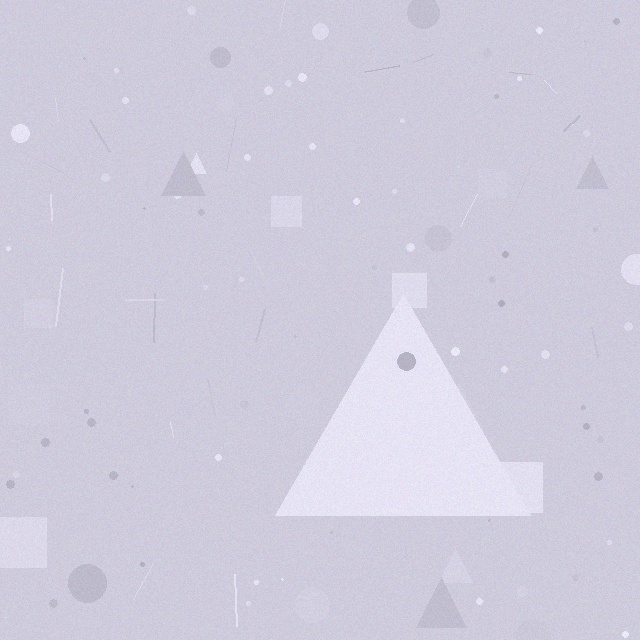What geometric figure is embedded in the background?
A triangle is embedded in the background.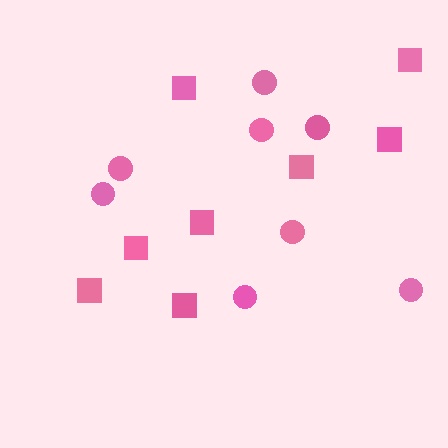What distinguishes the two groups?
There are 2 groups: one group of circles (8) and one group of squares (8).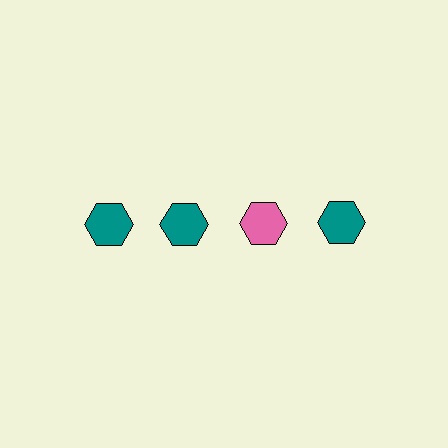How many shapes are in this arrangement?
There are 4 shapes arranged in a grid pattern.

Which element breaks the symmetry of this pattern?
The pink hexagon in the top row, center column breaks the symmetry. All other shapes are teal hexagons.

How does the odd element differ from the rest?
It has a different color: pink instead of teal.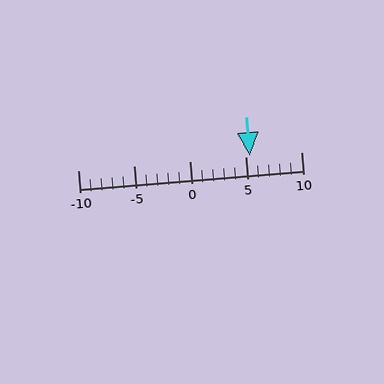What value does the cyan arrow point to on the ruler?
The cyan arrow points to approximately 5.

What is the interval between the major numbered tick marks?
The major tick marks are spaced 5 units apart.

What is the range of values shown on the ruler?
The ruler shows values from -10 to 10.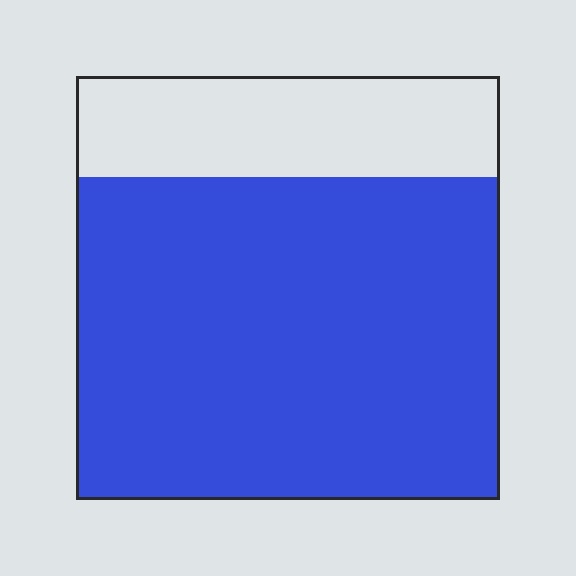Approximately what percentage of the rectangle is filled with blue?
Approximately 75%.